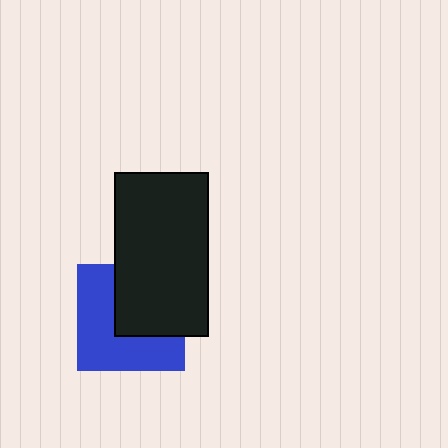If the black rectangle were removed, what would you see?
You would see the complete blue square.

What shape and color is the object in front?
The object in front is a black rectangle.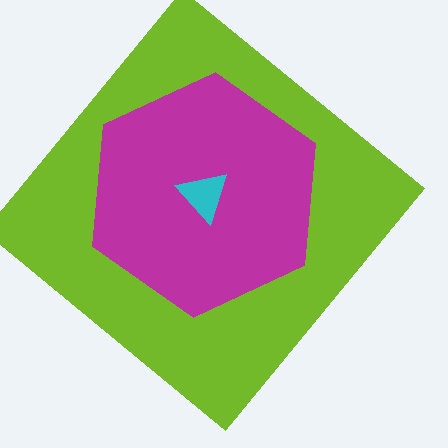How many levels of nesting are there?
3.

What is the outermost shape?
The lime diamond.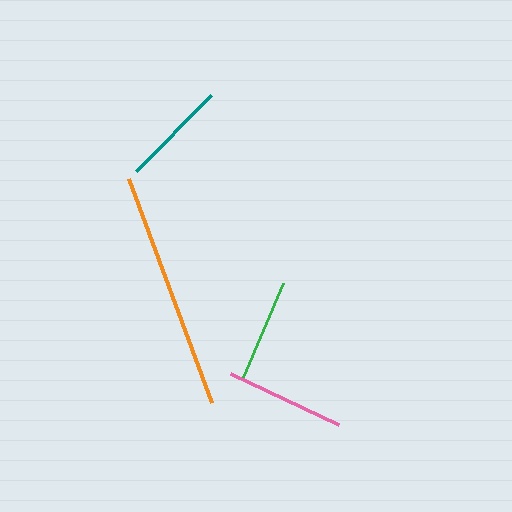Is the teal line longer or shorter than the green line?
The teal line is longer than the green line.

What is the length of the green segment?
The green segment is approximately 102 pixels long.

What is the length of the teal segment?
The teal segment is approximately 106 pixels long.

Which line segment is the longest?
The orange line is the longest at approximately 239 pixels.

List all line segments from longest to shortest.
From longest to shortest: orange, pink, teal, green.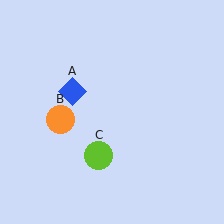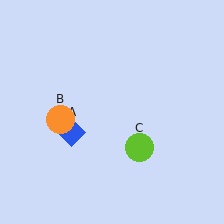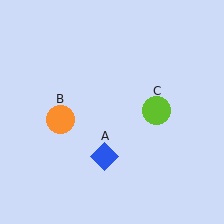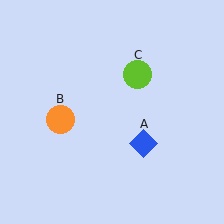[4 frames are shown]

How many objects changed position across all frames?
2 objects changed position: blue diamond (object A), lime circle (object C).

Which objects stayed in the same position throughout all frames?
Orange circle (object B) remained stationary.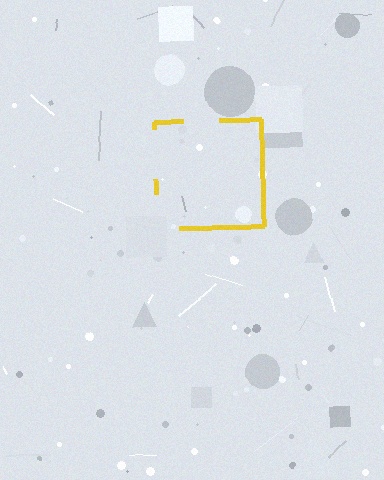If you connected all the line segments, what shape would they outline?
They would outline a square.